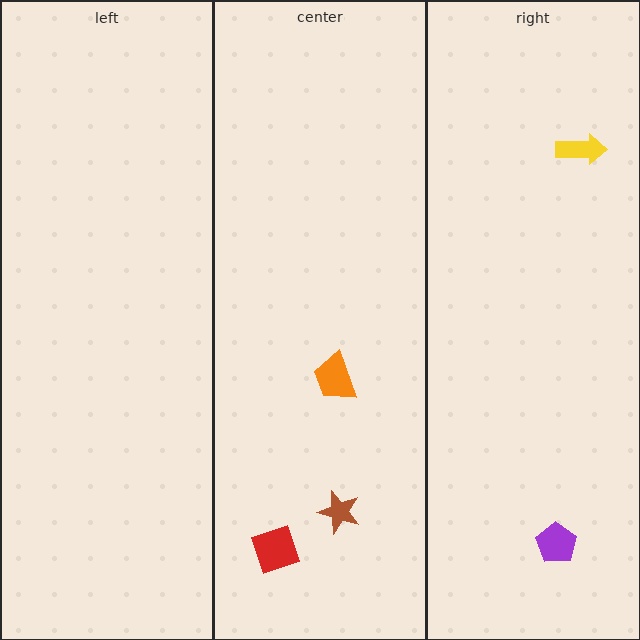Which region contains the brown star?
The center region.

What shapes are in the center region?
The orange trapezoid, the brown star, the red diamond.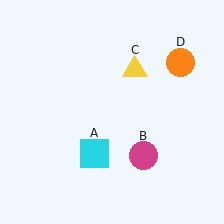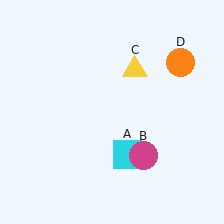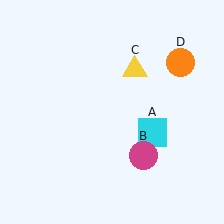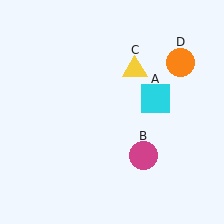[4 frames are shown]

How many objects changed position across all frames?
1 object changed position: cyan square (object A).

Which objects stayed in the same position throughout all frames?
Magenta circle (object B) and yellow triangle (object C) and orange circle (object D) remained stationary.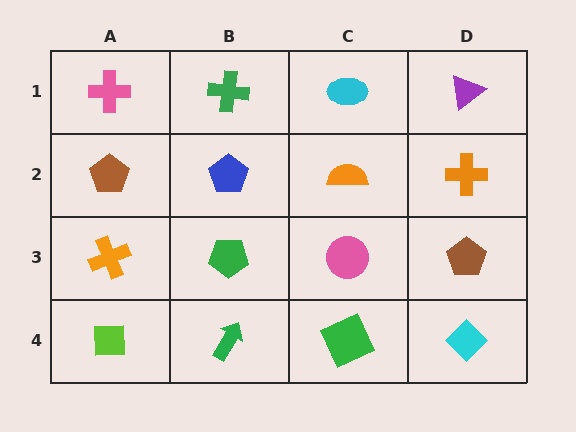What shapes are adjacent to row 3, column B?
A blue pentagon (row 2, column B), a green arrow (row 4, column B), an orange cross (row 3, column A), a pink circle (row 3, column C).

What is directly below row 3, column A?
A lime square.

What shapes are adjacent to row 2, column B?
A green cross (row 1, column B), a green pentagon (row 3, column B), a brown pentagon (row 2, column A), an orange semicircle (row 2, column C).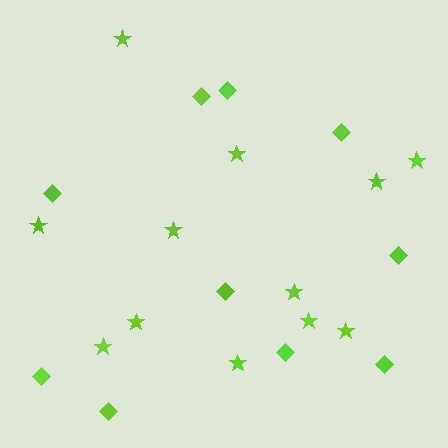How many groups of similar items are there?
There are 2 groups: one group of diamonds (10) and one group of stars (12).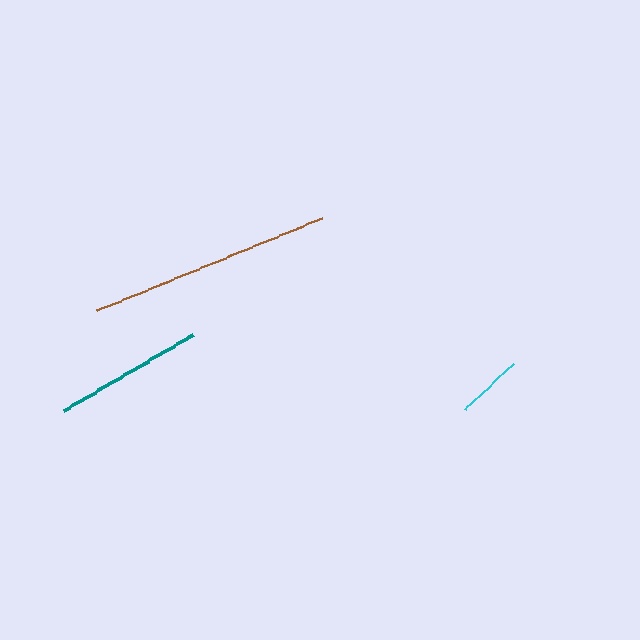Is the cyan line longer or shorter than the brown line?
The brown line is longer than the cyan line.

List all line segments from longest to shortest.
From longest to shortest: brown, teal, cyan.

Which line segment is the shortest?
The cyan line is the shortest at approximately 67 pixels.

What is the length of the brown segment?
The brown segment is approximately 244 pixels long.